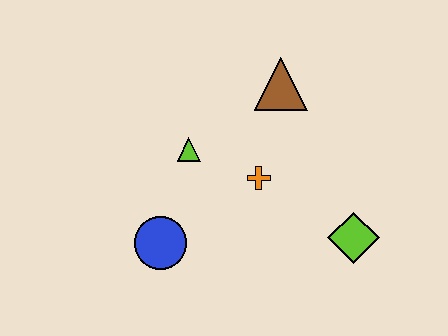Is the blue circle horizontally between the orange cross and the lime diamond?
No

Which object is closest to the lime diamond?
The orange cross is closest to the lime diamond.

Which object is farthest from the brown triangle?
The blue circle is farthest from the brown triangle.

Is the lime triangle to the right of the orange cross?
No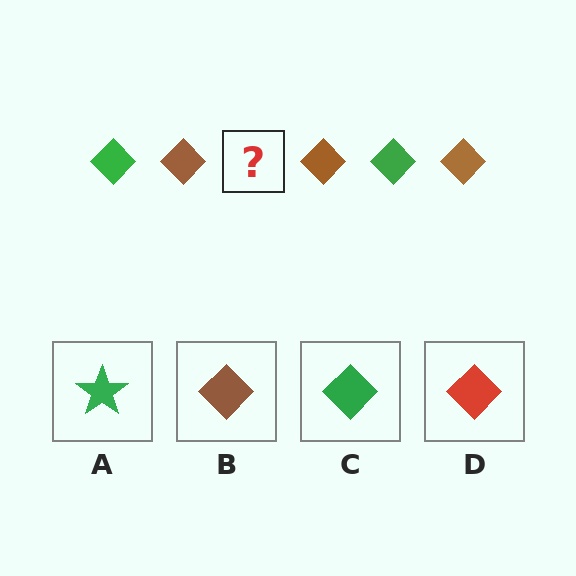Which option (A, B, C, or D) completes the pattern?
C.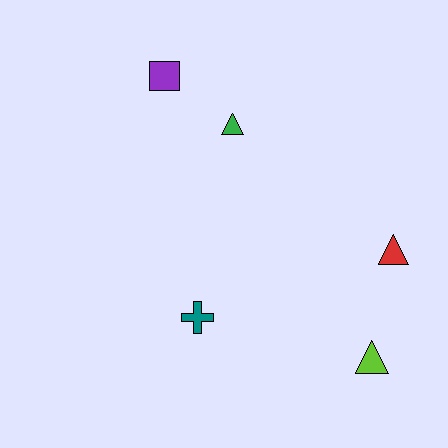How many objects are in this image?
There are 5 objects.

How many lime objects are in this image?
There is 1 lime object.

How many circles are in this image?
There are no circles.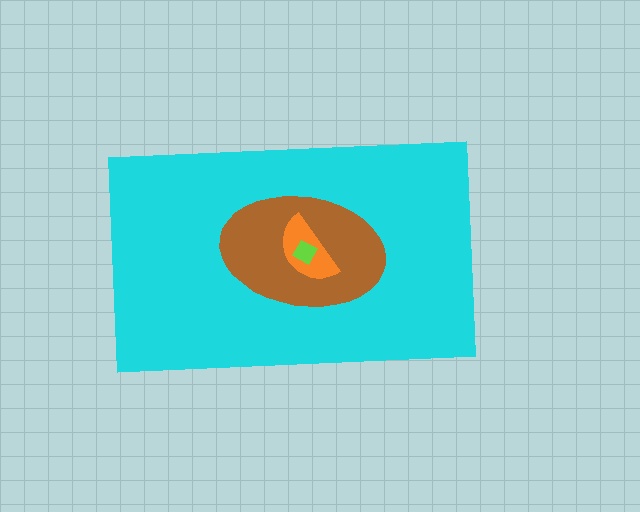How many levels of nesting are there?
4.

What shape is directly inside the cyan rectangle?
The brown ellipse.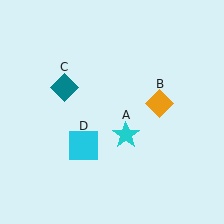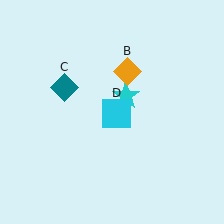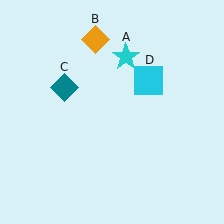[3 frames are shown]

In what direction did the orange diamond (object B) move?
The orange diamond (object B) moved up and to the left.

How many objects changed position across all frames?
3 objects changed position: cyan star (object A), orange diamond (object B), cyan square (object D).